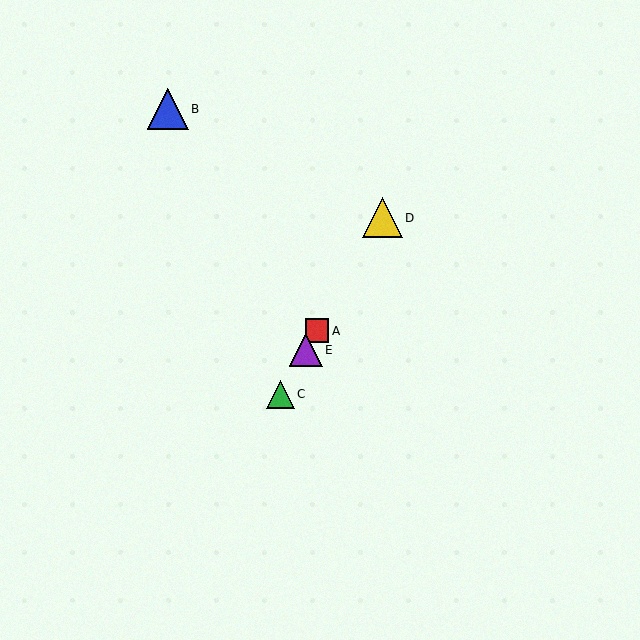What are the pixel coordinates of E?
Object E is at (306, 350).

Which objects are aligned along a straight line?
Objects A, C, D, E are aligned along a straight line.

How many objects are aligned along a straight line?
4 objects (A, C, D, E) are aligned along a straight line.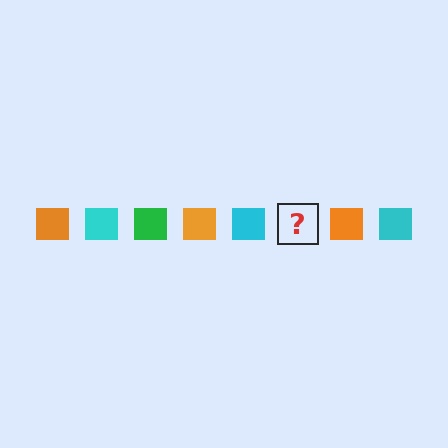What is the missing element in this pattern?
The missing element is a green square.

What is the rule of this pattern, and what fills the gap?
The rule is that the pattern cycles through orange, cyan, green squares. The gap should be filled with a green square.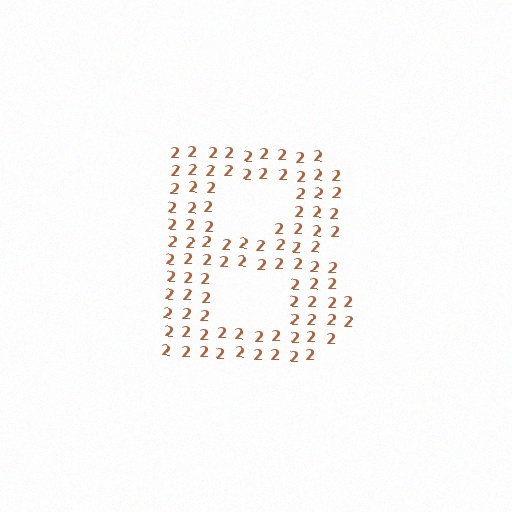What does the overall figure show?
The overall figure shows the letter B.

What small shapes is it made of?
It is made of small digit 2's.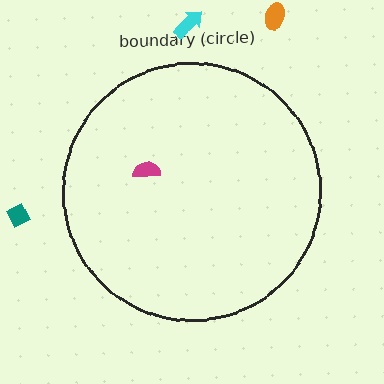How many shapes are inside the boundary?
1 inside, 3 outside.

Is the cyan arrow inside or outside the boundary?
Outside.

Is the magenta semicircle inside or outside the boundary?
Inside.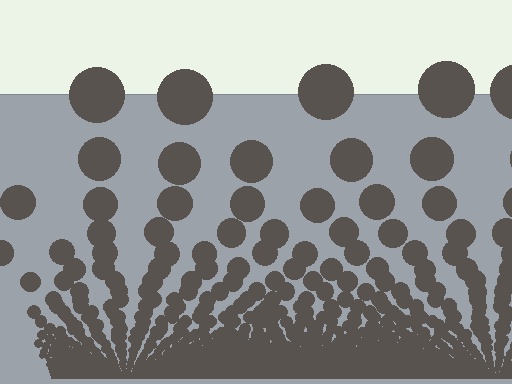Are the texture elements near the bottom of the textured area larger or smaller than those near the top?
Smaller. The gradient is inverted — elements near the bottom are smaller and denser.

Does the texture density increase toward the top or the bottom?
Density increases toward the bottom.